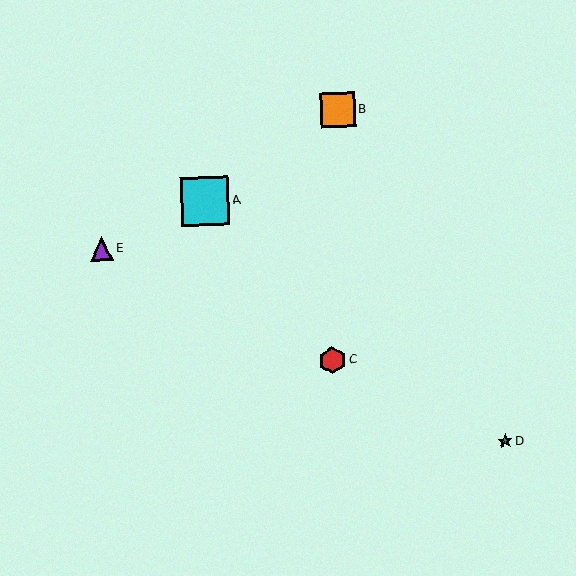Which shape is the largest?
The cyan square (labeled A) is the largest.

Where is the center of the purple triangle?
The center of the purple triangle is at (102, 249).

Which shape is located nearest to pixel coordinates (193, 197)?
The cyan square (labeled A) at (205, 202) is nearest to that location.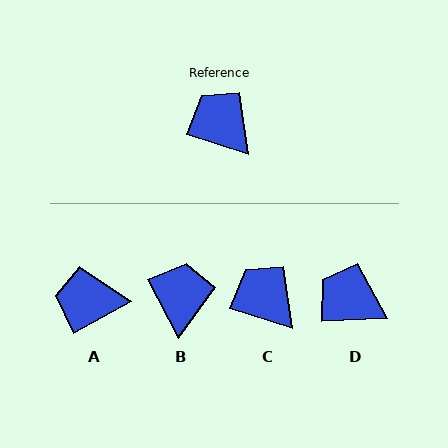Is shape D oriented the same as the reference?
No, it is off by about 21 degrees.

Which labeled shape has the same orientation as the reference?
C.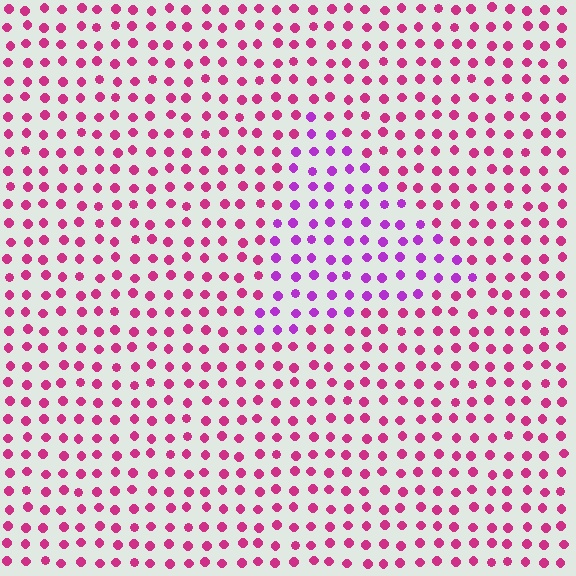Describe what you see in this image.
The image is filled with small magenta elements in a uniform arrangement. A triangle-shaped region is visible where the elements are tinted to a slightly different hue, forming a subtle color boundary.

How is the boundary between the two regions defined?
The boundary is defined purely by a slight shift in hue (about 37 degrees). Spacing, size, and orientation are identical on both sides.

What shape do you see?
I see a triangle.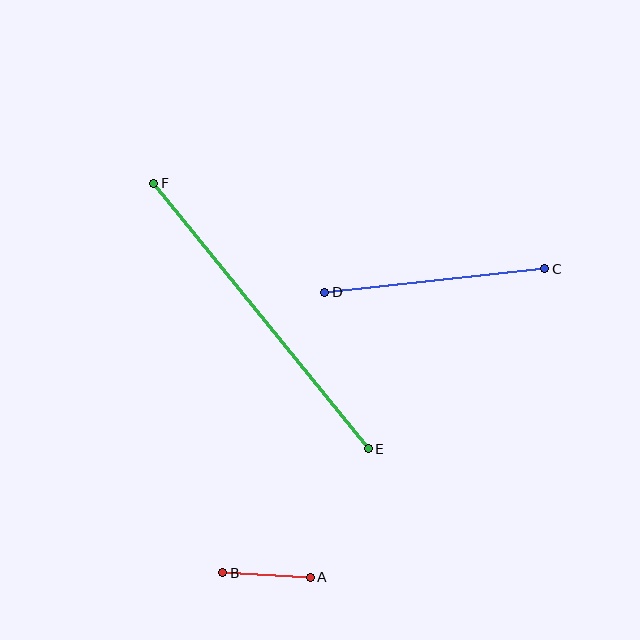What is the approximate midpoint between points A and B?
The midpoint is at approximately (267, 575) pixels.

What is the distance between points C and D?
The distance is approximately 221 pixels.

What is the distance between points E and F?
The distance is approximately 341 pixels.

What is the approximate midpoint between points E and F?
The midpoint is at approximately (261, 316) pixels.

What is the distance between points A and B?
The distance is approximately 88 pixels.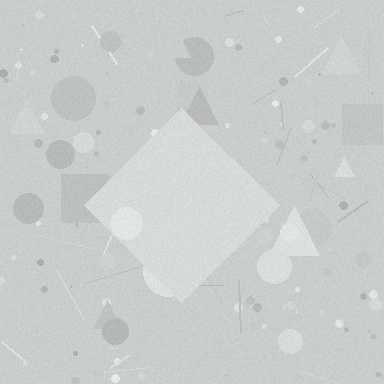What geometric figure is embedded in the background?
A diamond is embedded in the background.